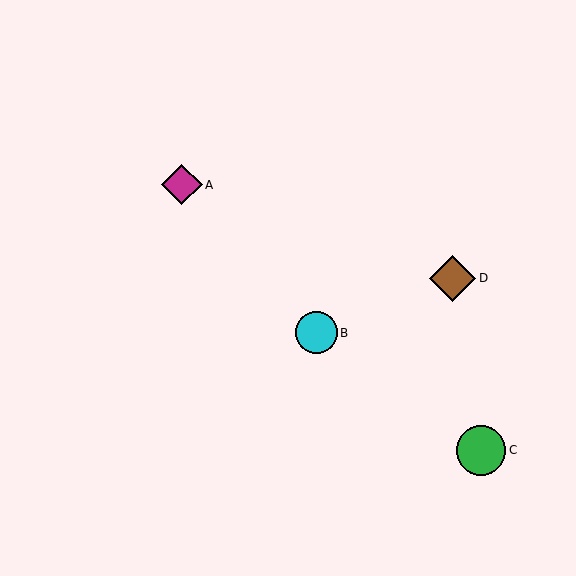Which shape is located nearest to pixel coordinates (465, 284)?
The brown diamond (labeled D) at (453, 278) is nearest to that location.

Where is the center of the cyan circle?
The center of the cyan circle is at (316, 333).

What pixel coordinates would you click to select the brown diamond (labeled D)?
Click at (453, 278) to select the brown diamond D.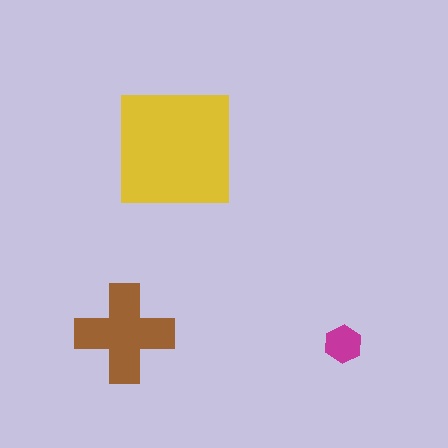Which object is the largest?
The yellow square.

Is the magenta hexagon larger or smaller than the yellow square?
Smaller.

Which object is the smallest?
The magenta hexagon.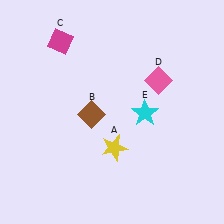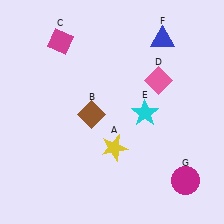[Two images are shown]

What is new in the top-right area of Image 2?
A blue triangle (F) was added in the top-right area of Image 2.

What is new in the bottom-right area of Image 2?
A magenta circle (G) was added in the bottom-right area of Image 2.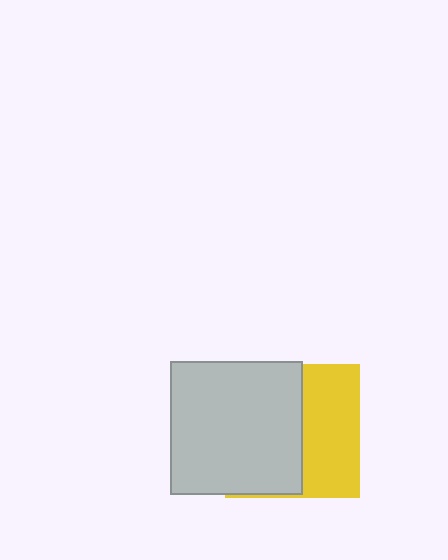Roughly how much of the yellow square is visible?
A small part of it is visible (roughly 43%).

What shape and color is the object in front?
The object in front is a light gray square.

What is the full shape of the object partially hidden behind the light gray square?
The partially hidden object is a yellow square.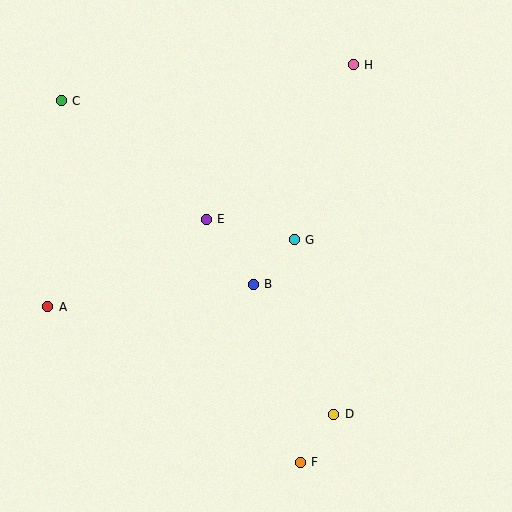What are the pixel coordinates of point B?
Point B is at (253, 284).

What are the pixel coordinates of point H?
Point H is at (353, 65).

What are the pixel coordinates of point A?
Point A is at (48, 307).